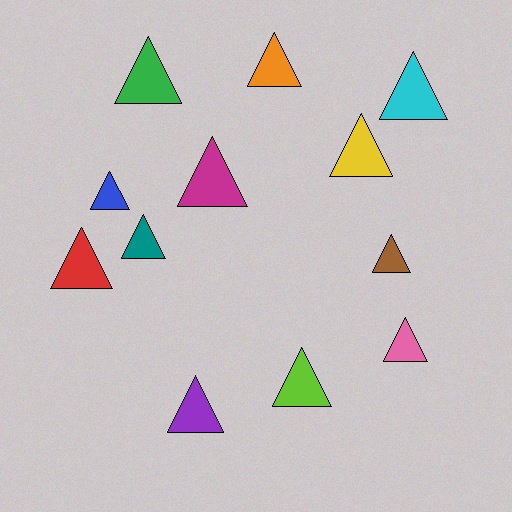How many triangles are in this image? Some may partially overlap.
There are 12 triangles.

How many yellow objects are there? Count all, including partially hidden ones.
There is 1 yellow object.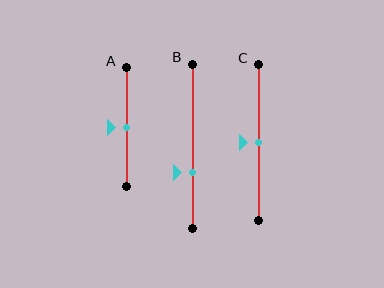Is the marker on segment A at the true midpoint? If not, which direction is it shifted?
Yes, the marker on segment A is at the true midpoint.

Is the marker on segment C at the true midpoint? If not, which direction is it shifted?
Yes, the marker on segment C is at the true midpoint.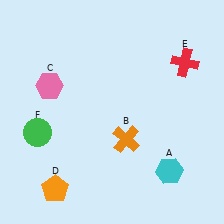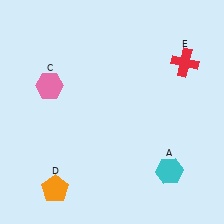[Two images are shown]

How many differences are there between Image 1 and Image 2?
There are 2 differences between the two images.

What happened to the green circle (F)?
The green circle (F) was removed in Image 2. It was in the bottom-left area of Image 1.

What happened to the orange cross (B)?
The orange cross (B) was removed in Image 2. It was in the bottom-right area of Image 1.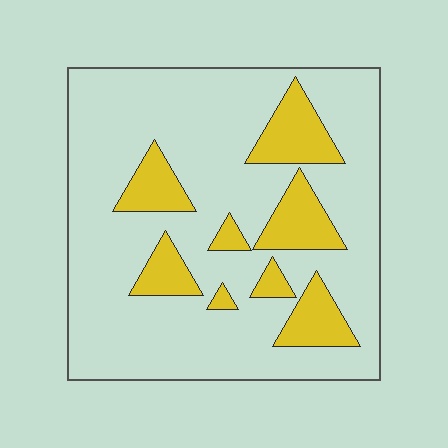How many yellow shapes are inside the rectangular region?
8.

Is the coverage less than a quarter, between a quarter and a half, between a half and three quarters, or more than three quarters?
Less than a quarter.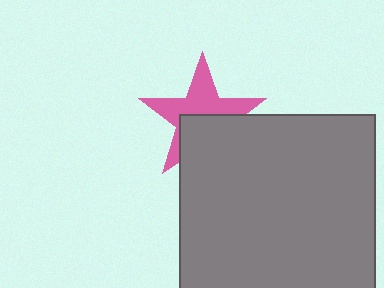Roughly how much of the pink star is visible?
About half of it is visible (roughly 56%).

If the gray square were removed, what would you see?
You would see the complete pink star.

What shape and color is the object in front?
The object in front is a gray square.